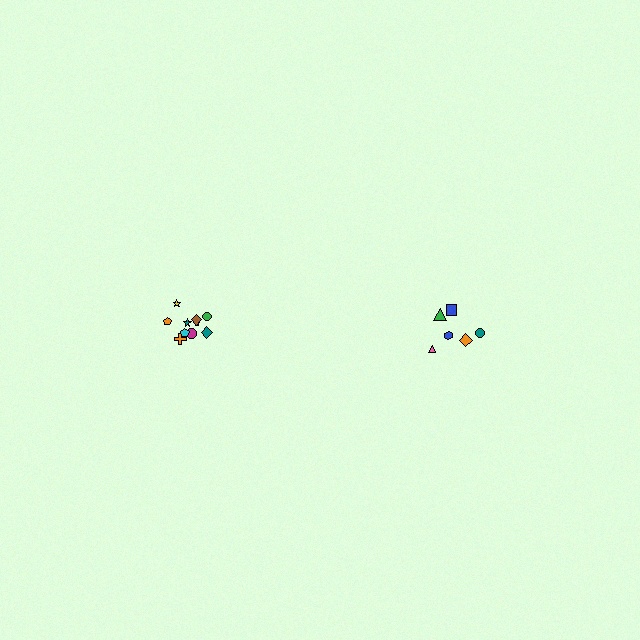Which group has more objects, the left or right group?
The left group.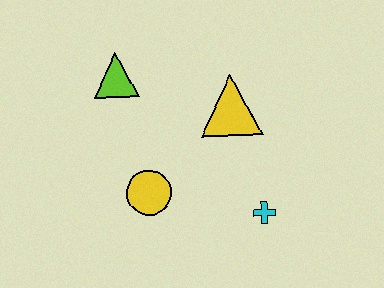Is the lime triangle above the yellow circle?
Yes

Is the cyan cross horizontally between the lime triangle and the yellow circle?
No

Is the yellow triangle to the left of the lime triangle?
No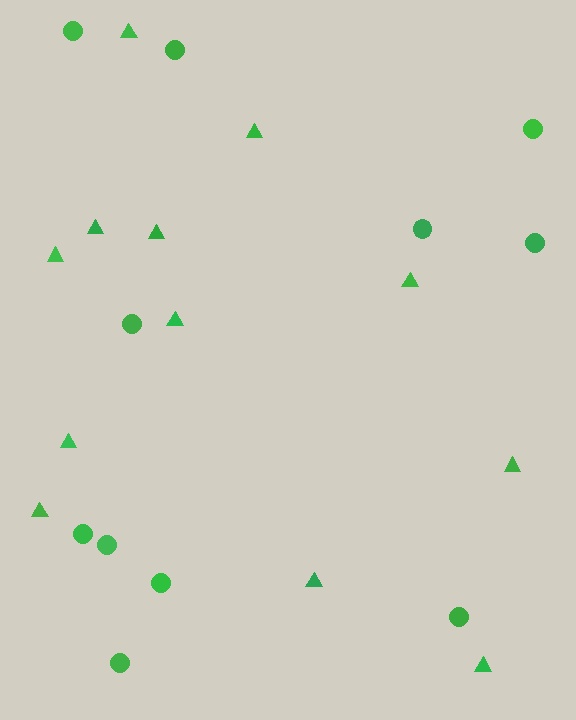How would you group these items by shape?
There are 2 groups: one group of triangles (12) and one group of circles (11).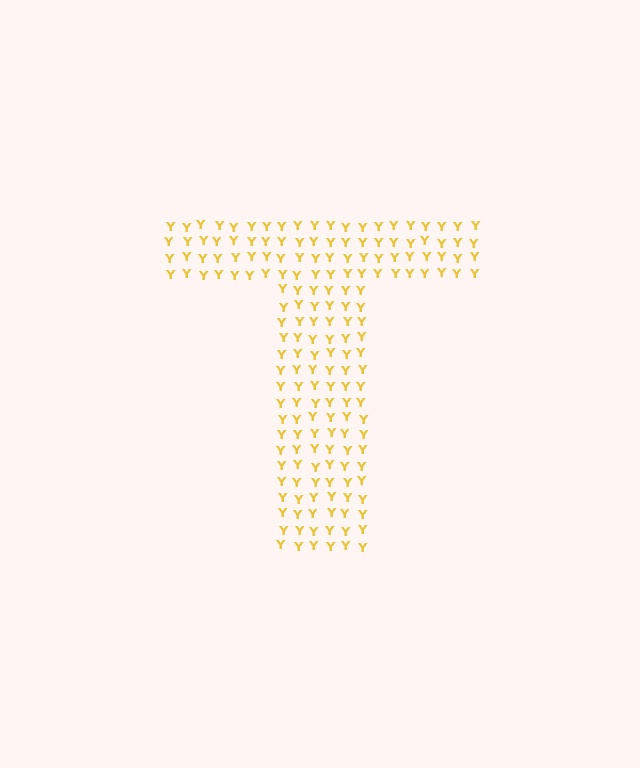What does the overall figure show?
The overall figure shows the letter T.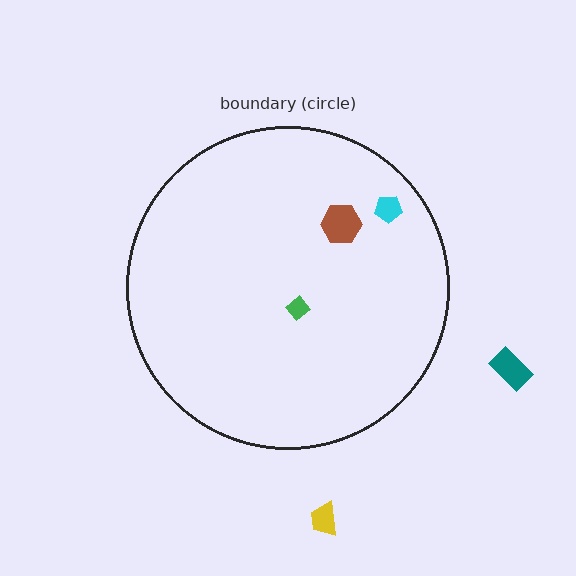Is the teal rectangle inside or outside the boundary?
Outside.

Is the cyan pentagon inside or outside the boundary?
Inside.